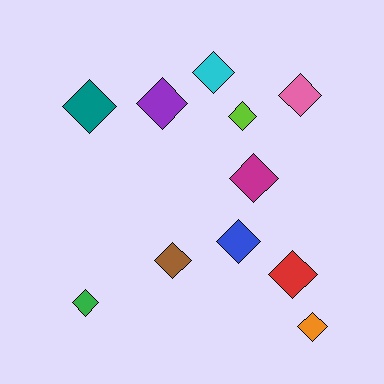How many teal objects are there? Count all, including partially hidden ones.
There is 1 teal object.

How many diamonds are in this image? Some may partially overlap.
There are 11 diamonds.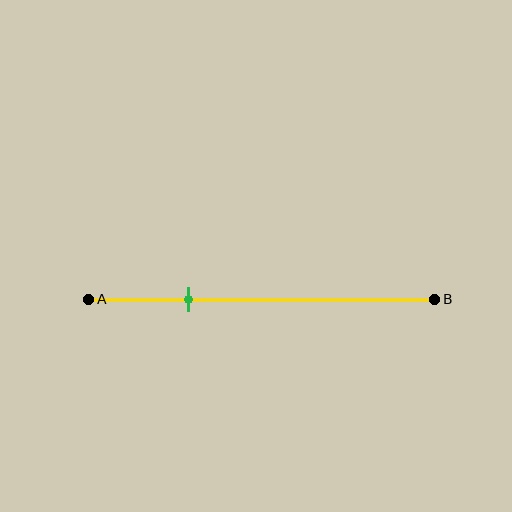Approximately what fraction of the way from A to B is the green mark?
The green mark is approximately 30% of the way from A to B.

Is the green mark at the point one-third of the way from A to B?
No, the mark is at about 30% from A, not at the 33% one-third point.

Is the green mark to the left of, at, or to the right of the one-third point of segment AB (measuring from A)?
The green mark is to the left of the one-third point of segment AB.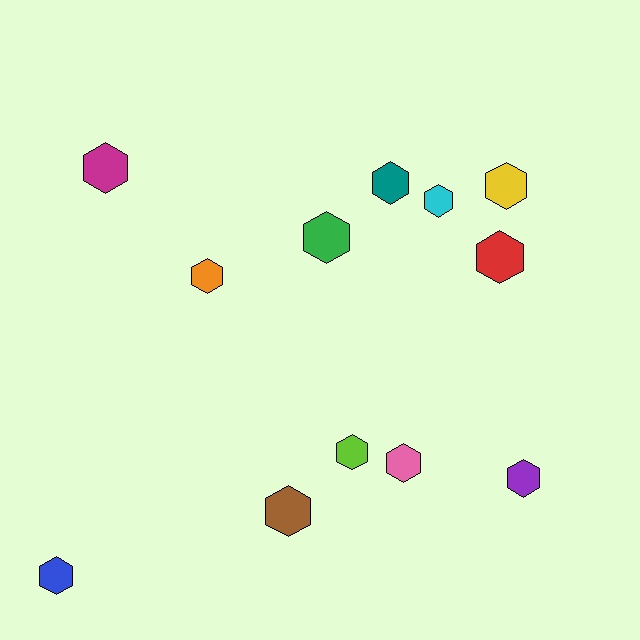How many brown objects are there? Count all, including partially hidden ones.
There is 1 brown object.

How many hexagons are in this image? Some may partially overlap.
There are 12 hexagons.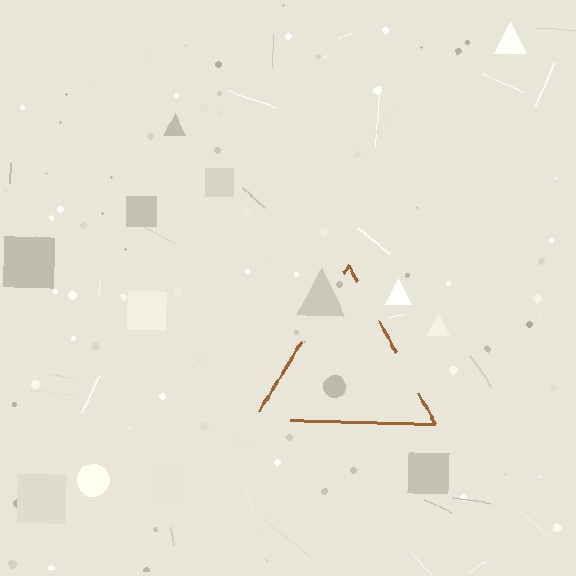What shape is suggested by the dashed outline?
The dashed outline suggests a triangle.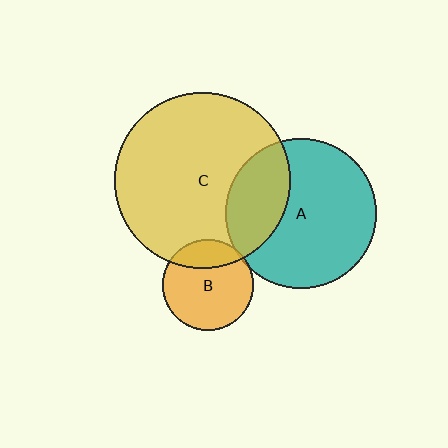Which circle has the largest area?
Circle C (yellow).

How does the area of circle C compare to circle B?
Approximately 3.7 times.